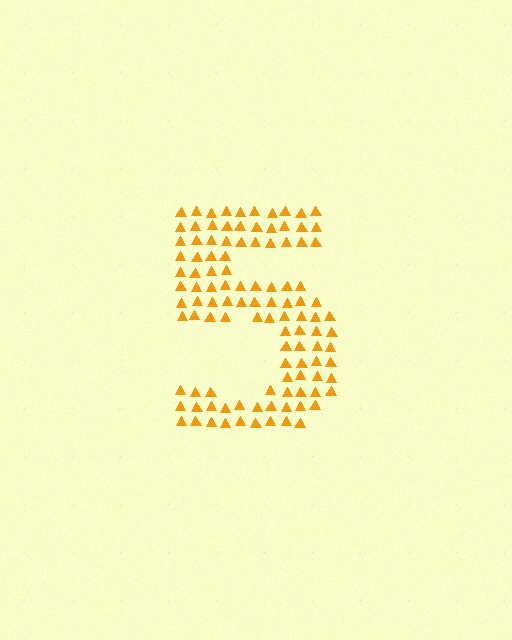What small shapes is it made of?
It is made of small triangles.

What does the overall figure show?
The overall figure shows the digit 5.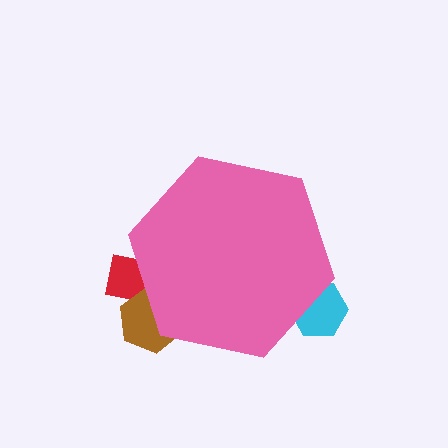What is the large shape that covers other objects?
A pink hexagon.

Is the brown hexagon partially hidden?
Yes, the brown hexagon is partially hidden behind the pink hexagon.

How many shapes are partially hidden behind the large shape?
3 shapes are partially hidden.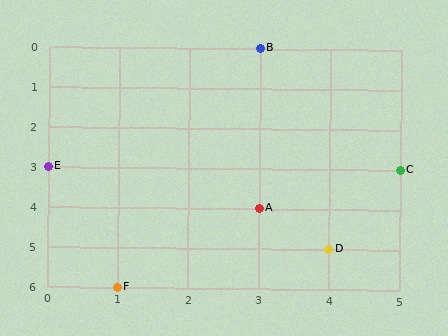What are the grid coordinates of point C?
Point C is at grid coordinates (5, 3).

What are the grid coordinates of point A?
Point A is at grid coordinates (3, 4).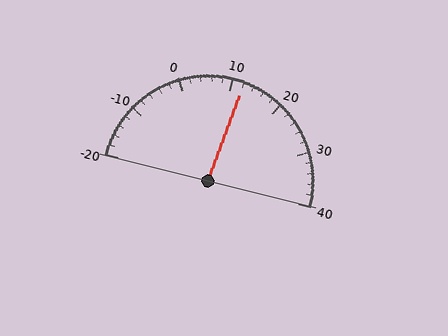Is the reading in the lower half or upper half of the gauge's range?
The reading is in the upper half of the range (-20 to 40).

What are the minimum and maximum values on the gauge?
The gauge ranges from -20 to 40.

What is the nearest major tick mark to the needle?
The nearest major tick mark is 10.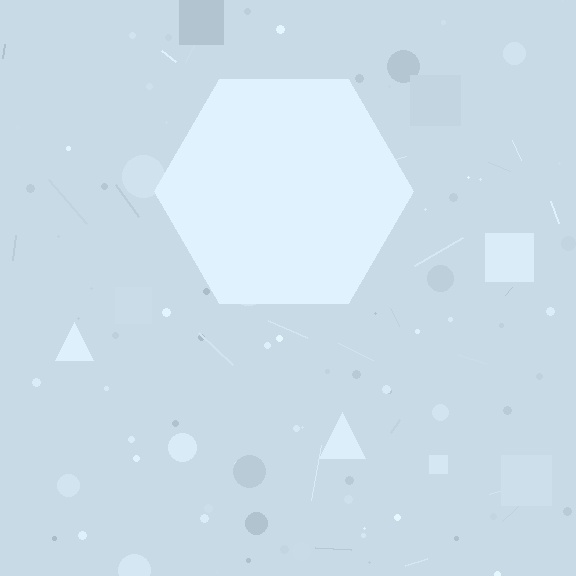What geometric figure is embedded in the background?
A hexagon is embedded in the background.